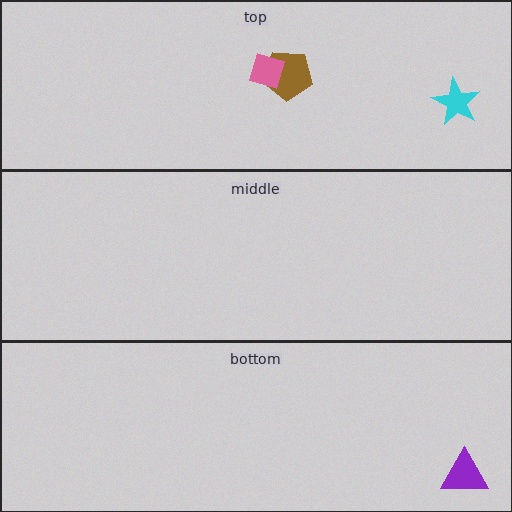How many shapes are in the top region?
3.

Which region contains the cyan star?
The top region.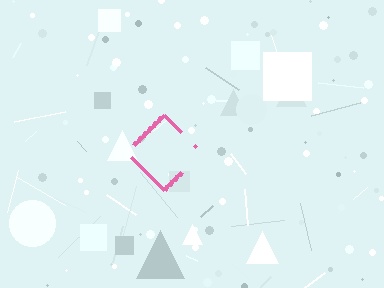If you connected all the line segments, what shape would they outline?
They would outline a diamond.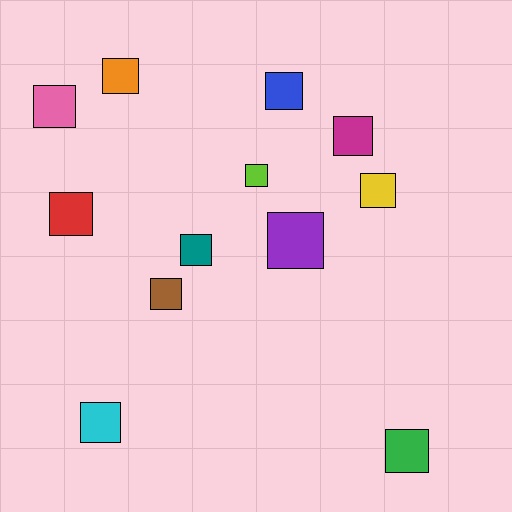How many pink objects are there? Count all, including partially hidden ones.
There is 1 pink object.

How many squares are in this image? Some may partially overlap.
There are 12 squares.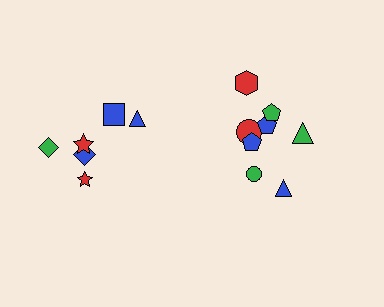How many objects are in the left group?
There are 6 objects.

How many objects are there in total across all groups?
There are 14 objects.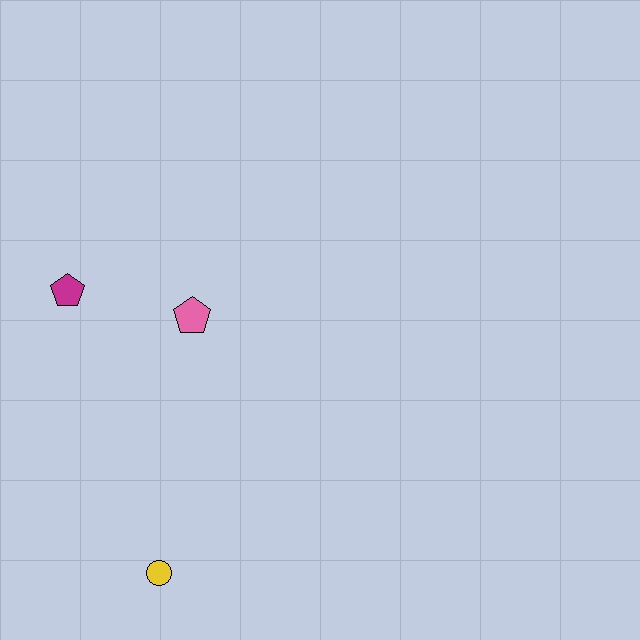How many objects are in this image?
There are 3 objects.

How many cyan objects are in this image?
There are no cyan objects.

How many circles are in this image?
There is 1 circle.